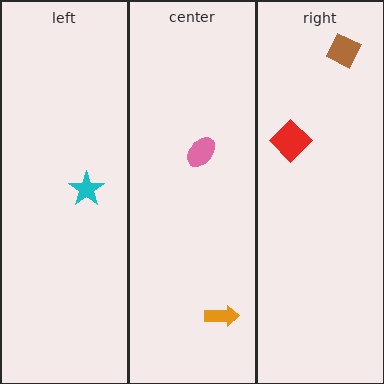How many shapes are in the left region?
1.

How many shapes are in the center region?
2.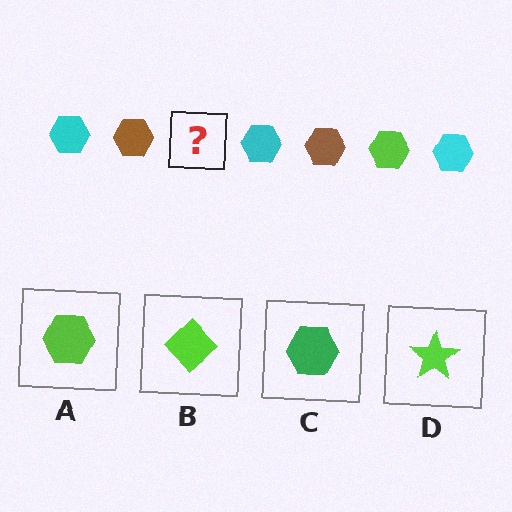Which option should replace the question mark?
Option A.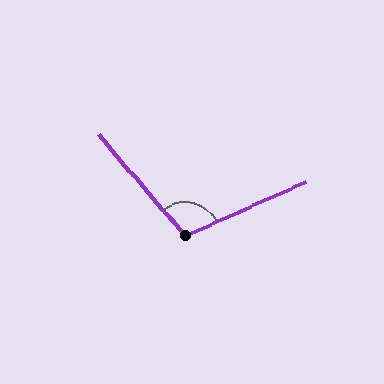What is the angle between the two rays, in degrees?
Approximately 107 degrees.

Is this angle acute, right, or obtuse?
It is obtuse.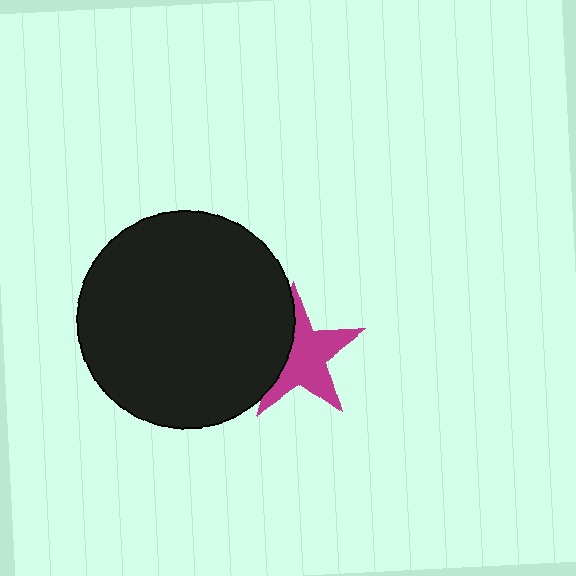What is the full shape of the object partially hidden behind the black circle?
The partially hidden object is a magenta star.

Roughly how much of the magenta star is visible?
Most of it is visible (roughly 65%).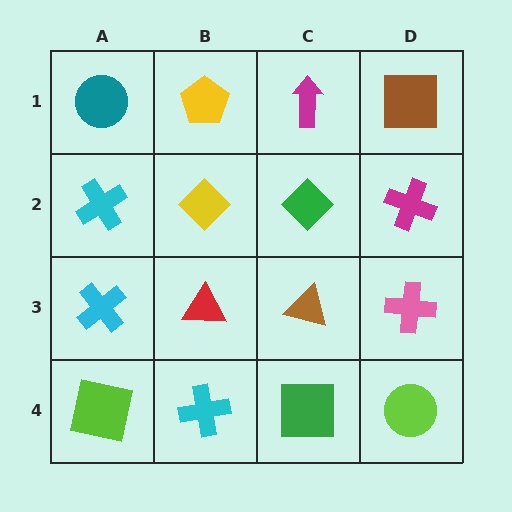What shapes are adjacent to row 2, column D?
A brown square (row 1, column D), a pink cross (row 3, column D), a green diamond (row 2, column C).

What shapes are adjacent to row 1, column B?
A yellow diamond (row 2, column B), a teal circle (row 1, column A), a magenta arrow (row 1, column C).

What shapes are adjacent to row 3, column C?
A green diamond (row 2, column C), a green square (row 4, column C), a red triangle (row 3, column B), a pink cross (row 3, column D).